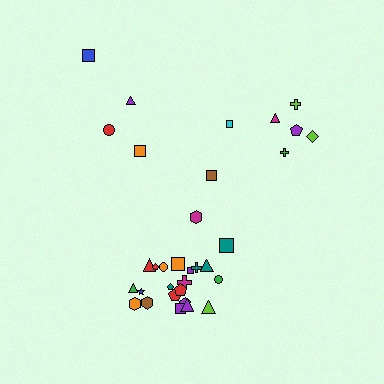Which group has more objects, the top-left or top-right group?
The top-right group.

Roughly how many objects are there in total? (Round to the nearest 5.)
Roughly 35 objects in total.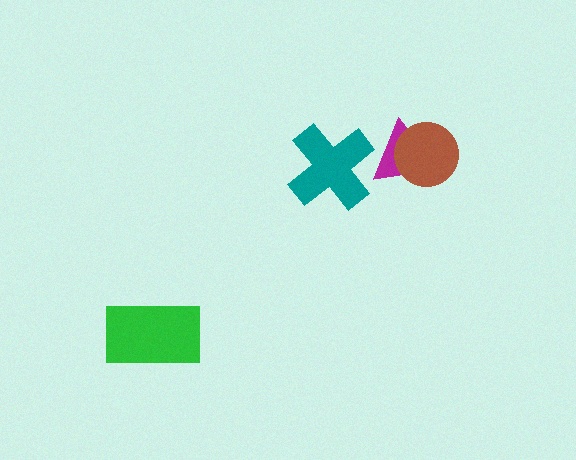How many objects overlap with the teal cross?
1 object overlaps with the teal cross.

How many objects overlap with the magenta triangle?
2 objects overlap with the magenta triangle.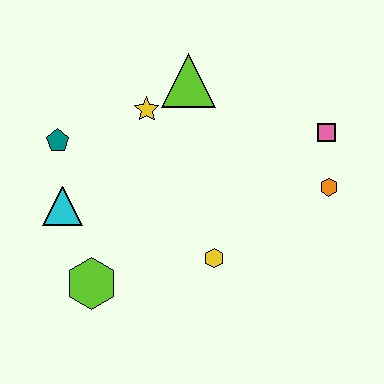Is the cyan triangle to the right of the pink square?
No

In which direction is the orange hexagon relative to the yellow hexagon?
The orange hexagon is to the right of the yellow hexagon.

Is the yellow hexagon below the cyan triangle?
Yes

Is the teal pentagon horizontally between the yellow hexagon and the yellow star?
No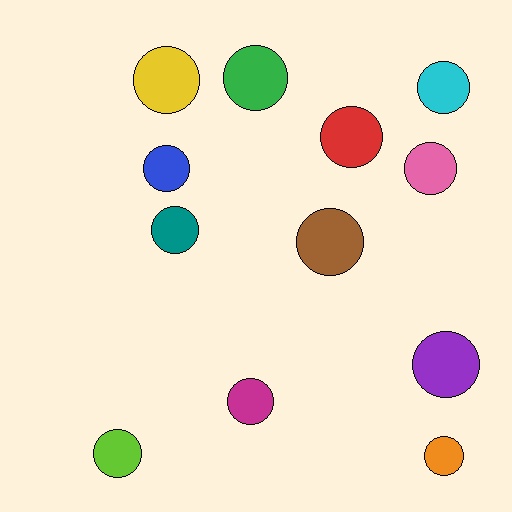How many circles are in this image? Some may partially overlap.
There are 12 circles.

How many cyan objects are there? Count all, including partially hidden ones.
There is 1 cyan object.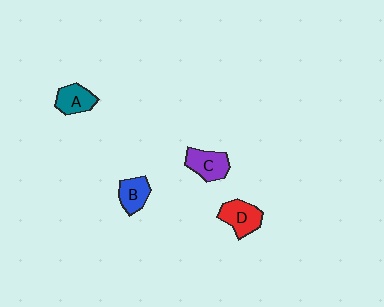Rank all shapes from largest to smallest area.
From largest to smallest: D (red), C (purple), A (teal), B (blue).